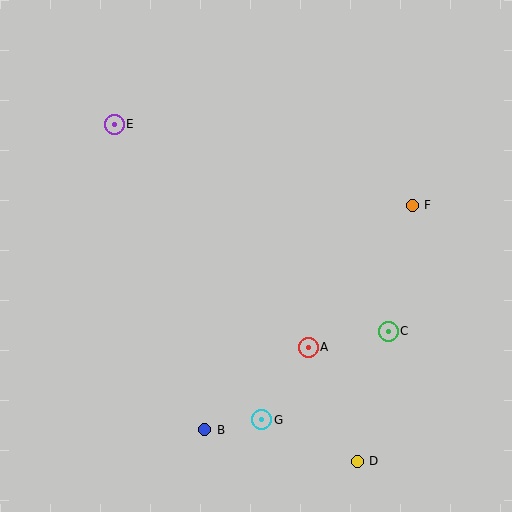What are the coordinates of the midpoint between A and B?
The midpoint between A and B is at (257, 388).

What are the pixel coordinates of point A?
Point A is at (308, 347).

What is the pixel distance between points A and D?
The distance between A and D is 124 pixels.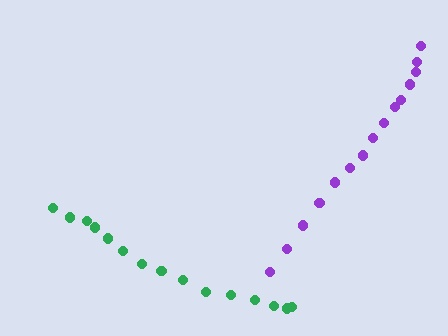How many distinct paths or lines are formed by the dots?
There are 2 distinct paths.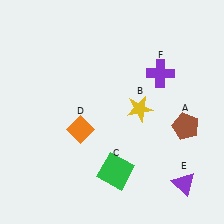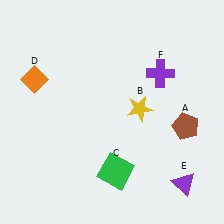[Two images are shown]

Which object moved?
The orange diamond (D) moved up.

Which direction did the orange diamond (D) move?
The orange diamond (D) moved up.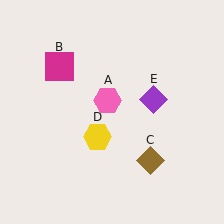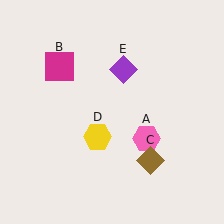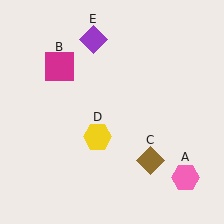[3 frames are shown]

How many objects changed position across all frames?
2 objects changed position: pink hexagon (object A), purple diamond (object E).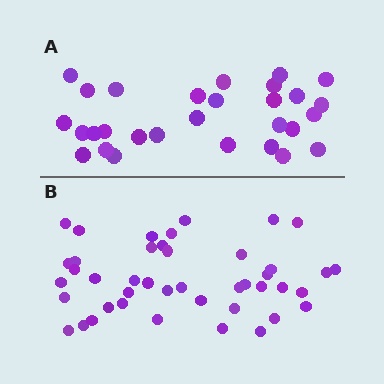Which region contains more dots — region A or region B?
Region B (the bottom region) has more dots.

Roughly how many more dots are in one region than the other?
Region B has approximately 15 more dots than region A.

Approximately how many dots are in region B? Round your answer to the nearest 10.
About 40 dots. (The exact count is 43, which rounds to 40.)